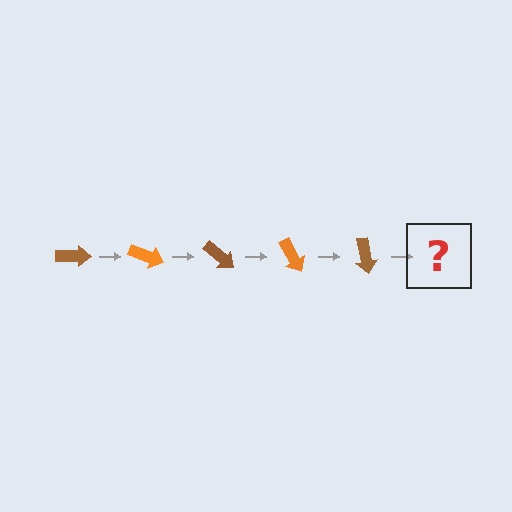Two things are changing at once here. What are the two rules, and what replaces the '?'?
The two rules are that it rotates 20 degrees each step and the color cycles through brown and orange. The '?' should be an orange arrow, rotated 100 degrees from the start.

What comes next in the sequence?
The next element should be an orange arrow, rotated 100 degrees from the start.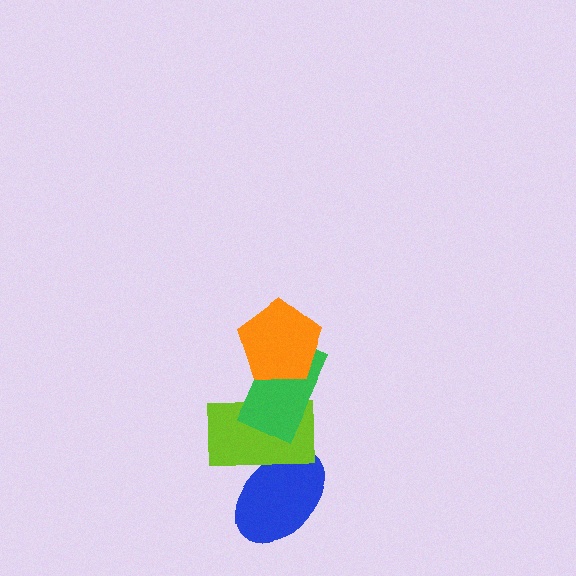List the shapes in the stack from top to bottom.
From top to bottom: the orange pentagon, the green rectangle, the lime rectangle, the blue ellipse.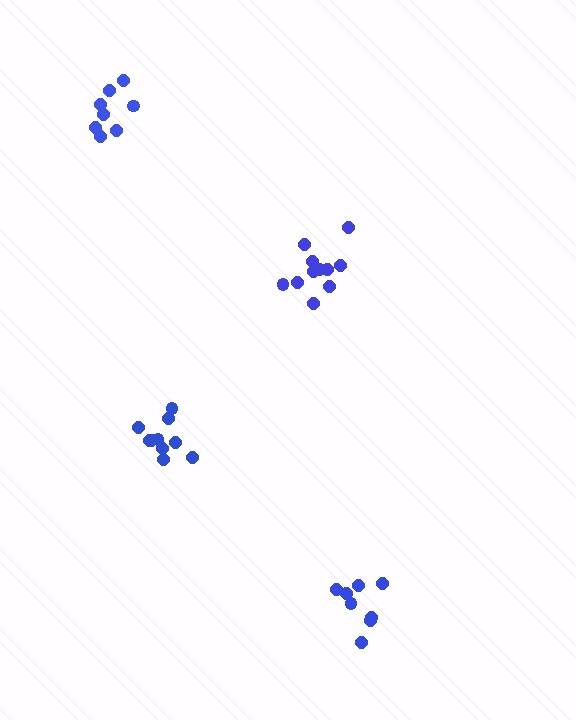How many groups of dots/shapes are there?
There are 4 groups.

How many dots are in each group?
Group 1: 8 dots, Group 2: 11 dots, Group 3: 8 dots, Group 4: 10 dots (37 total).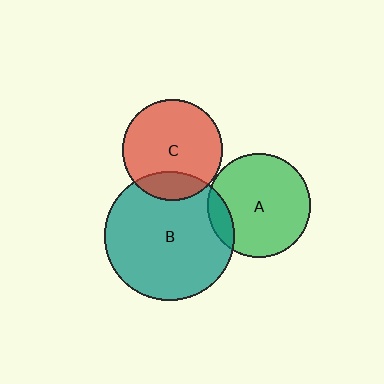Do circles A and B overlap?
Yes.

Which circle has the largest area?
Circle B (teal).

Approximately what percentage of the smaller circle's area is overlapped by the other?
Approximately 10%.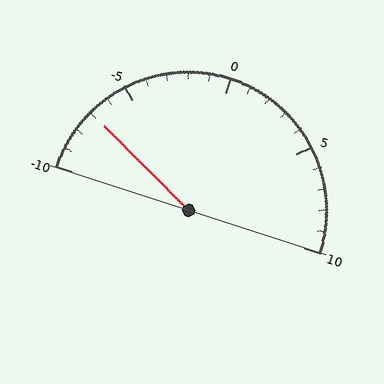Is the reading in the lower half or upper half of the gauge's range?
The reading is in the lower half of the range (-10 to 10).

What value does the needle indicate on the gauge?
The needle indicates approximately -7.